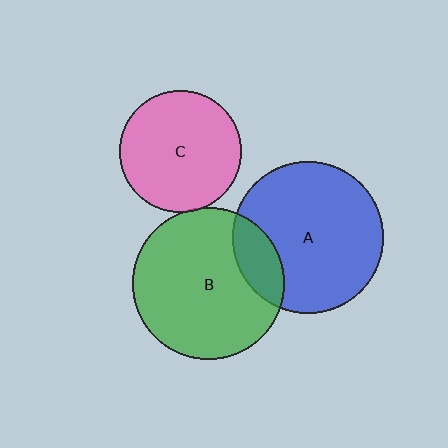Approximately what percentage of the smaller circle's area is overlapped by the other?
Approximately 15%.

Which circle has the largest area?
Circle B (green).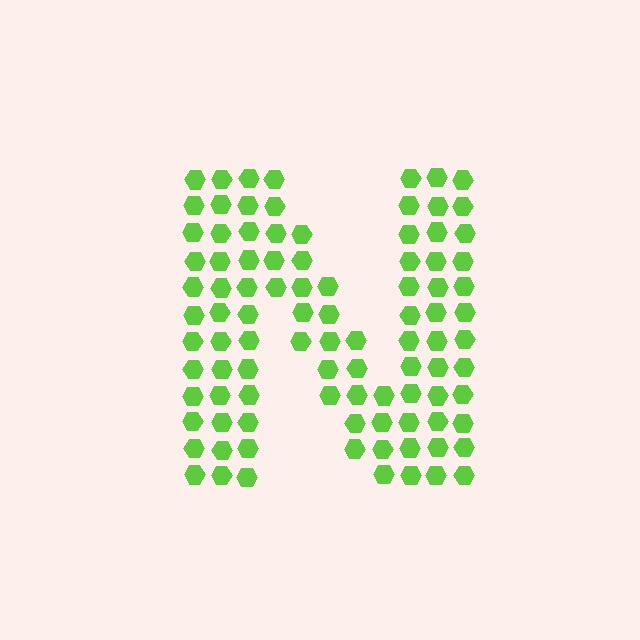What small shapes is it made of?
It is made of small hexagons.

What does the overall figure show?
The overall figure shows the letter N.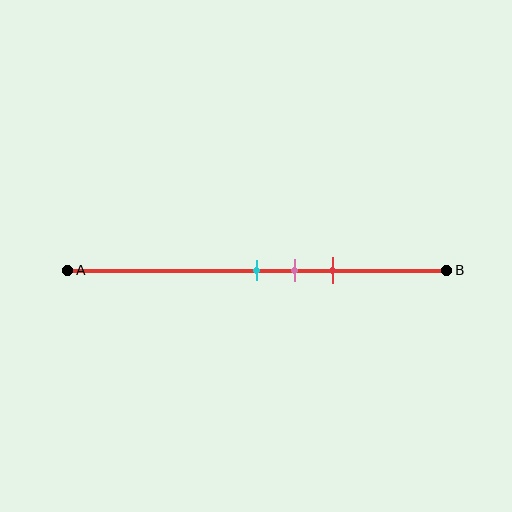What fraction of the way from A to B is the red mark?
The red mark is approximately 70% (0.7) of the way from A to B.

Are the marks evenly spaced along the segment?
Yes, the marks are approximately evenly spaced.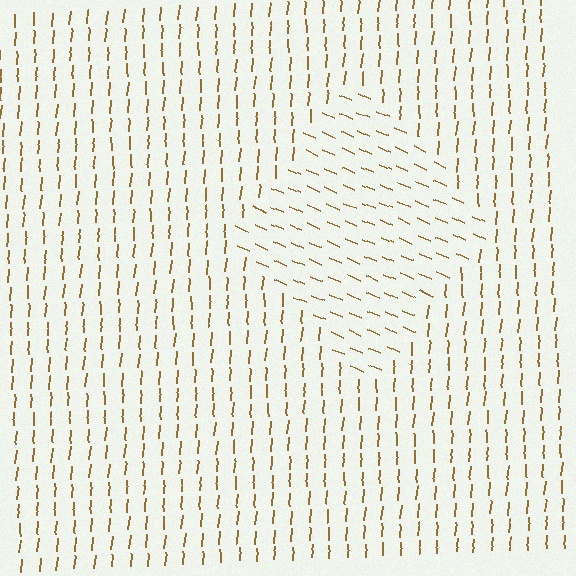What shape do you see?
I see a diamond.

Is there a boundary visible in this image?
Yes, there is a texture boundary formed by a change in line orientation.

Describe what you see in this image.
The image is filled with small brown line segments. A diamond region in the image has lines oriented differently from the surrounding lines, creating a visible texture boundary.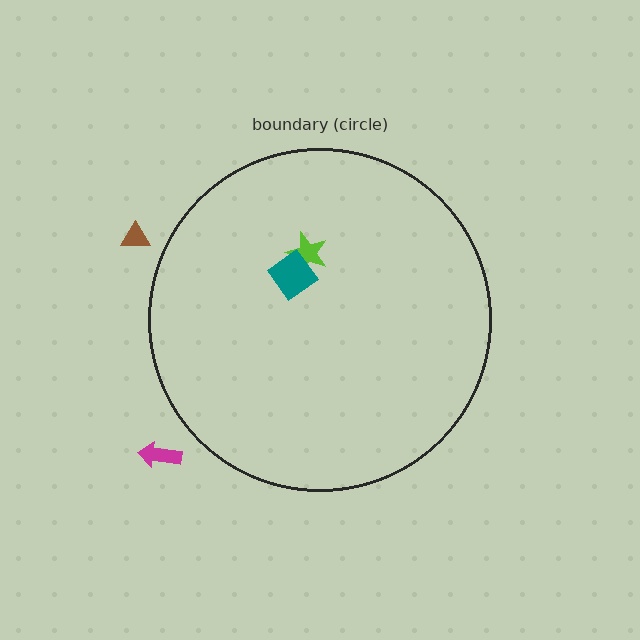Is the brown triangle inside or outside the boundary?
Outside.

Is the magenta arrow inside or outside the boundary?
Outside.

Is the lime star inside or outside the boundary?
Inside.